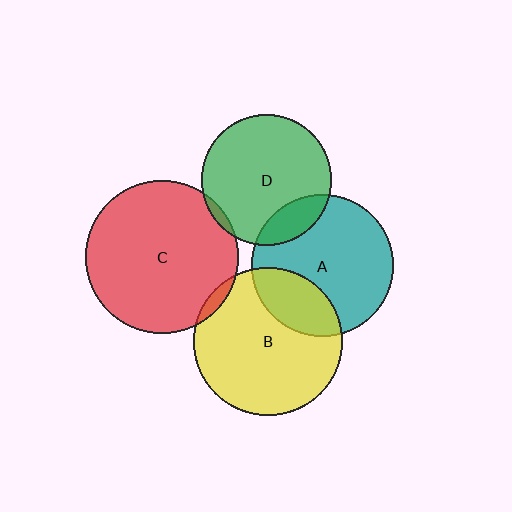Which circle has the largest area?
Circle C (red).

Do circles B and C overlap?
Yes.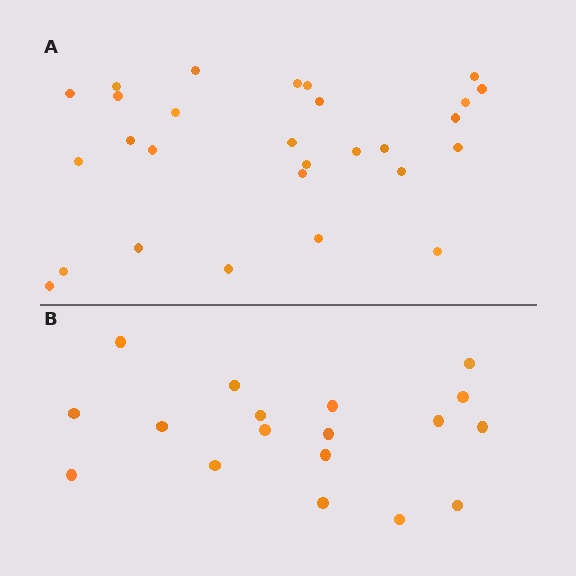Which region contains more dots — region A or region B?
Region A (the top region) has more dots.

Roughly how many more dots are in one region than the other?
Region A has roughly 10 or so more dots than region B.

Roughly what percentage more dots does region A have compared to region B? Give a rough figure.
About 55% more.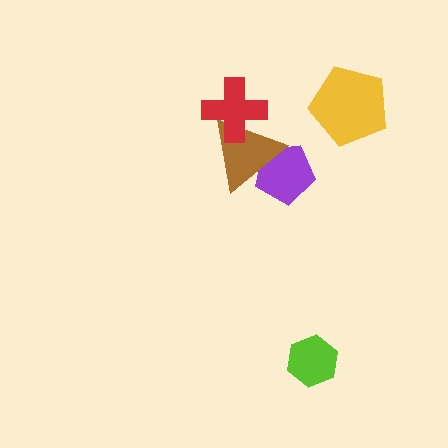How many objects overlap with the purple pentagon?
1 object overlaps with the purple pentagon.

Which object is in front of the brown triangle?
The red cross is in front of the brown triangle.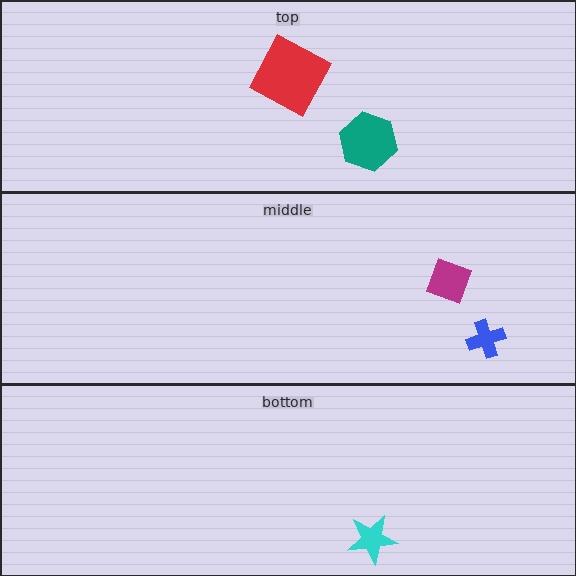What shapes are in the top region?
The teal hexagon, the red square.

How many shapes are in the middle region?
2.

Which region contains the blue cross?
The middle region.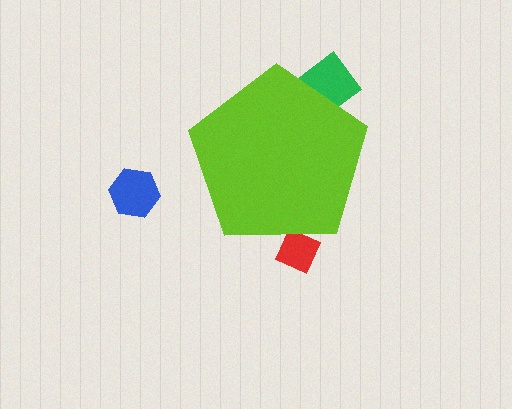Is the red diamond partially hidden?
Yes, the red diamond is partially hidden behind the lime pentagon.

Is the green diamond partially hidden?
Yes, the green diamond is partially hidden behind the lime pentagon.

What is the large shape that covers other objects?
A lime pentagon.